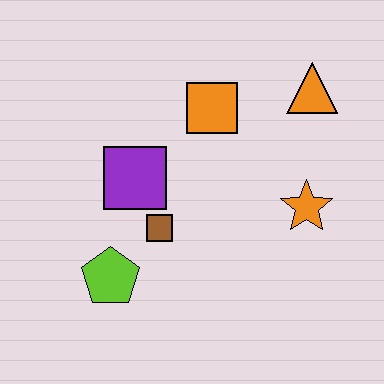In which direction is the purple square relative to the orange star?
The purple square is to the left of the orange star.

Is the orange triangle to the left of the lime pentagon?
No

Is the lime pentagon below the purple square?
Yes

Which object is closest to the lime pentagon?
The brown square is closest to the lime pentagon.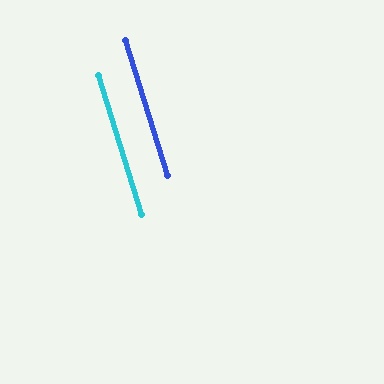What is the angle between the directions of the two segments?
Approximately 0 degrees.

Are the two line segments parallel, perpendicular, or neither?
Parallel — their directions differ by only 0.2°.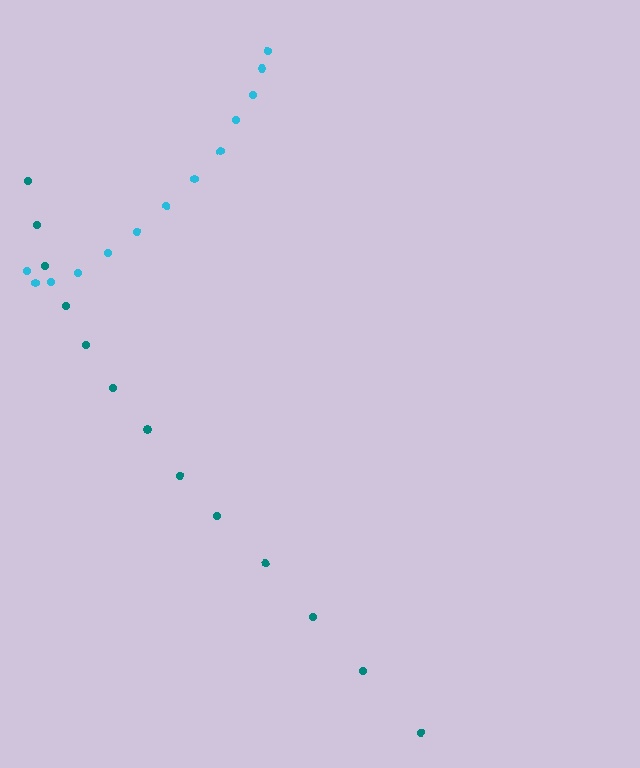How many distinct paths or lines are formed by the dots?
There are 2 distinct paths.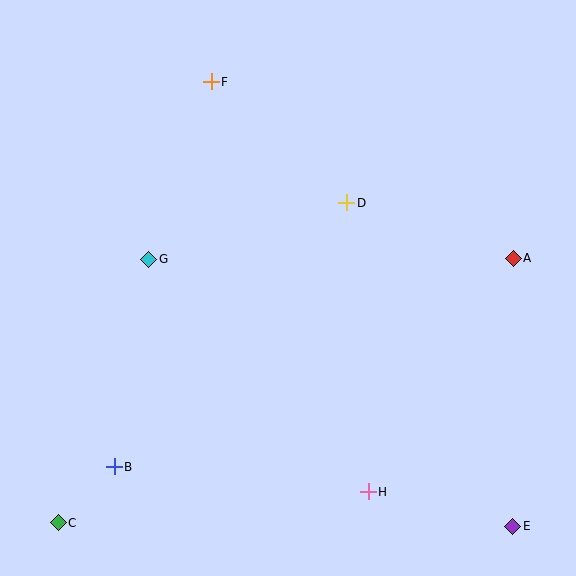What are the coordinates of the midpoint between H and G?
The midpoint between H and G is at (259, 375).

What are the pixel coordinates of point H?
Point H is at (368, 492).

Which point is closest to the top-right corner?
Point A is closest to the top-right corner.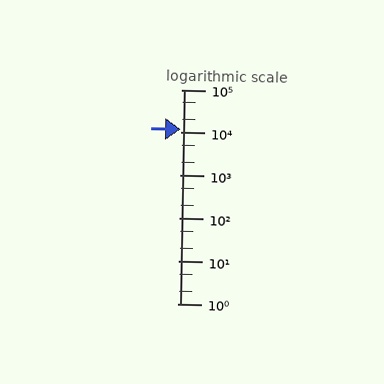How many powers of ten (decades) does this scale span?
The scale spans 5 decades, from 1 to 100000.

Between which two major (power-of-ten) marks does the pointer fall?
The pointer is between 10000 and 100000.